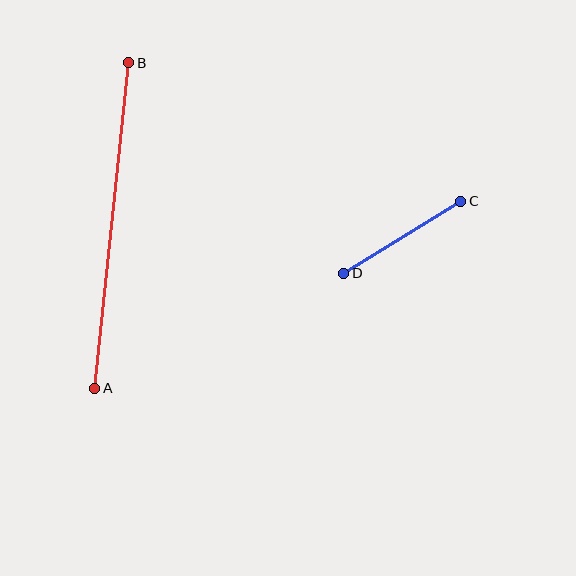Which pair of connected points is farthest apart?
Points A and B are farthest apart.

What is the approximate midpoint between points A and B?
The midpoint is at approximately (112, 226) pixels.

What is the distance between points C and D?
The distance is approximately 137 pixels.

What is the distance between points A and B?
The distance is approximately 327 pixels.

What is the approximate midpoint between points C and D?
The midpoint is at approximately (402, 237) pixels.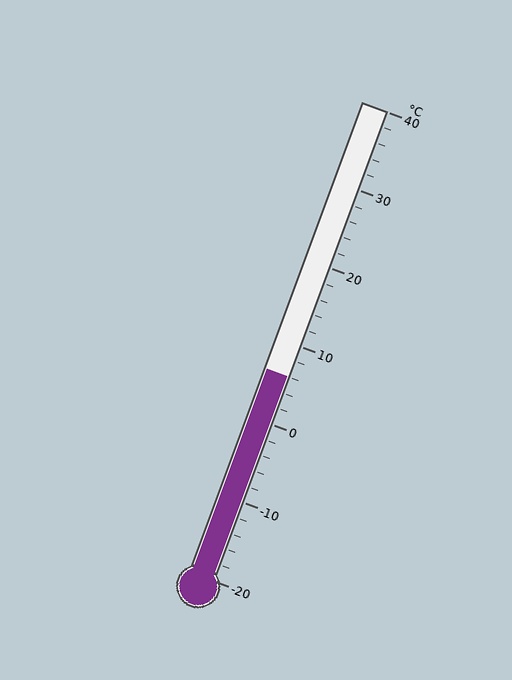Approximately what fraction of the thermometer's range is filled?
The thermometer is filled to approximately 45% of its range.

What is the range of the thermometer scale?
The thermometer scale ranges from -20°C to 40°C.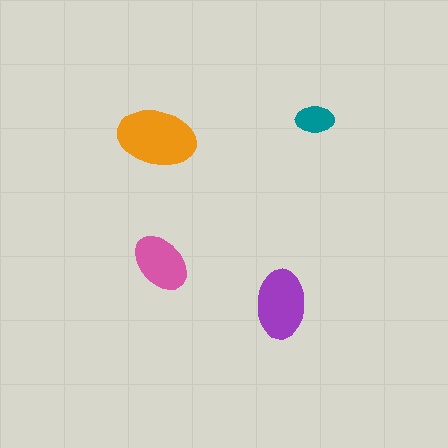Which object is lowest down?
The purple ellipse is bottommost.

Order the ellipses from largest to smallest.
the orange one, the purple one, the pink one, the teal one.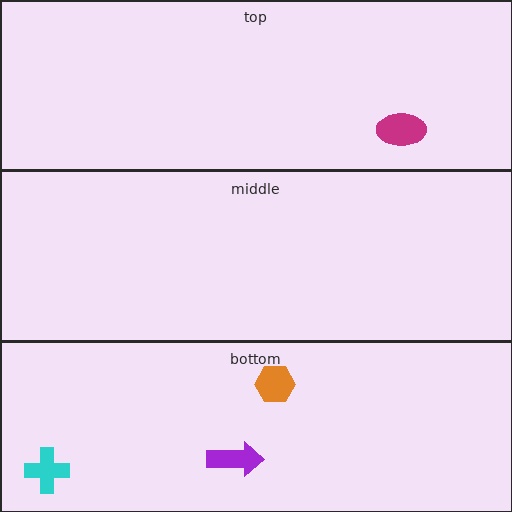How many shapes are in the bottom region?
3.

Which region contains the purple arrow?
The bottom region.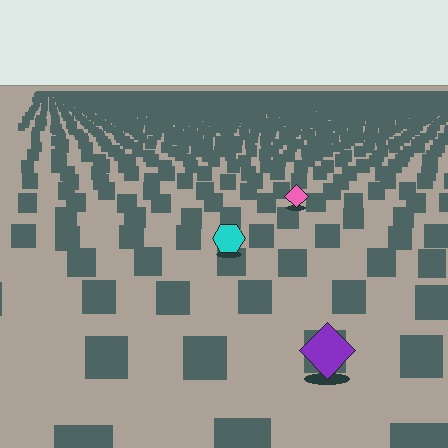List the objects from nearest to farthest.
From nearest to farthest: the purple diamond, the cyan hexagon, the pink diamond.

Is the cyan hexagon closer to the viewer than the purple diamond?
No. The purple diamond is closer — you can tell from the texture gradient: the ground texture is coarser near it.